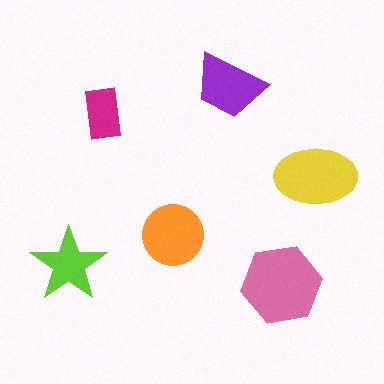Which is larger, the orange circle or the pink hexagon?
The pink hexagon.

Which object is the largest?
The pink hexagon.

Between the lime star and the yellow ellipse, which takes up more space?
The yellow ellipse.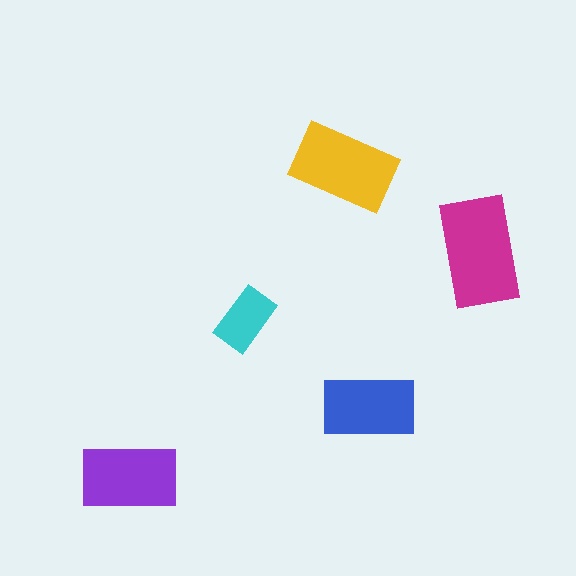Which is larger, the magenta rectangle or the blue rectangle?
The magenta one.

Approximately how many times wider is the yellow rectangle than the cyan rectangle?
About 1.5 times wider.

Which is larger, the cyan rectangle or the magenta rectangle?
The magenta one.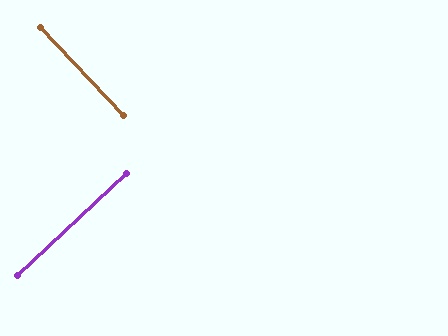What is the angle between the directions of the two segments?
Approximately 90 degrees.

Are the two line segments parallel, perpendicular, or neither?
Perpendicular — they meet at approximately 90°.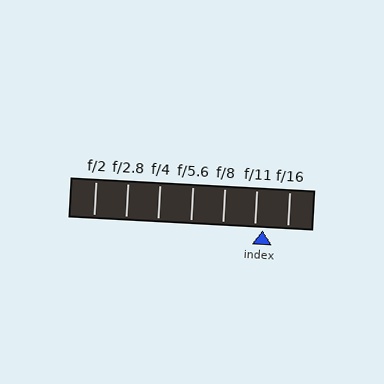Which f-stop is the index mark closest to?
The index mark is closest to f/11.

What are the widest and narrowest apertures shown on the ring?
The widest aperture shown is f/2 and the narrowest is f/16.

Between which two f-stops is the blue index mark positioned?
The index mark is between f/11 and f/16.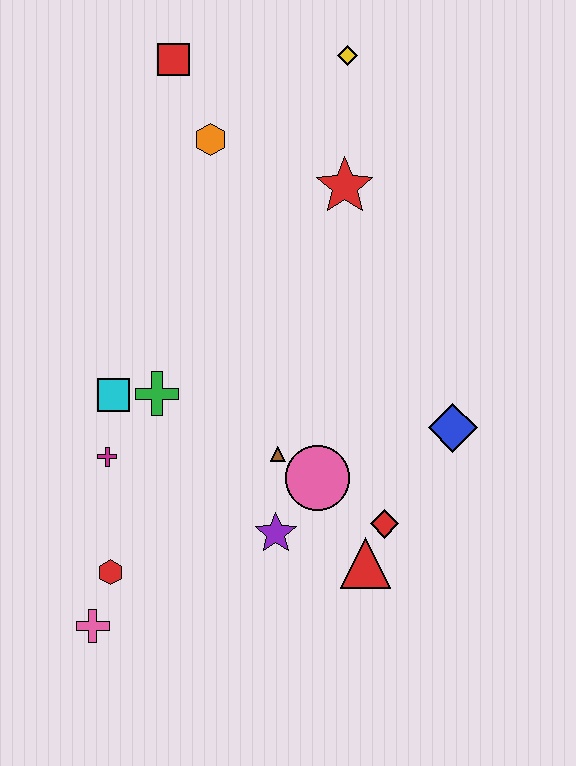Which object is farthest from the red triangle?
The red square is farthest from the red triangle.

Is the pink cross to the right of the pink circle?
No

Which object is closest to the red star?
The yellow diamond is closest to the red star.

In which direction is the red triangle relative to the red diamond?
The red triangle is below the red diamond.